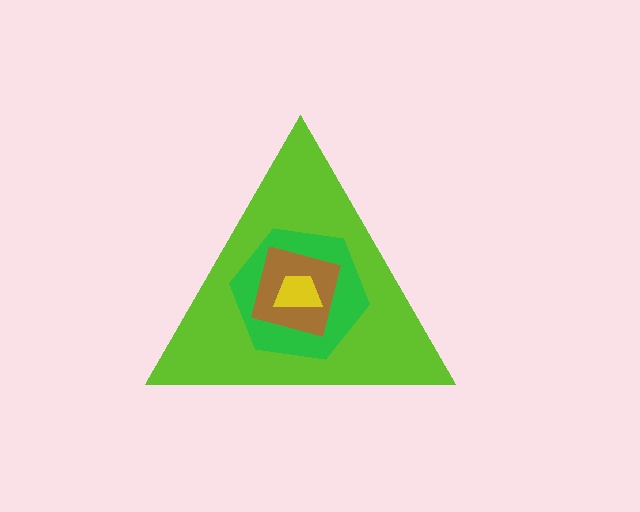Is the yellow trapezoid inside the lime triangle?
Yes.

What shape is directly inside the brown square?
The yellow trapezoid.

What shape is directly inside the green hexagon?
The brown square.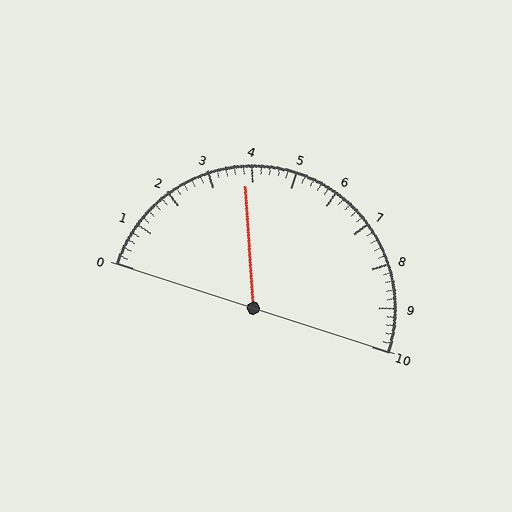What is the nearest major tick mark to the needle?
The nearest major tick mark is 4.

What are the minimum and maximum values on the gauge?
The gauge ranges from 0 to 10.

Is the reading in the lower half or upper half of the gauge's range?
The reading is in the lower half of the range (0 to 10).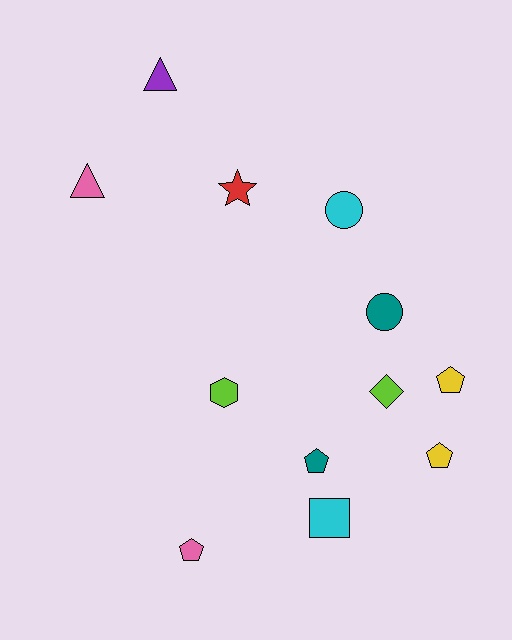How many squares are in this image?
There is 1 square.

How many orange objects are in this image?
There are no orange objects.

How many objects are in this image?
There are 12 objects.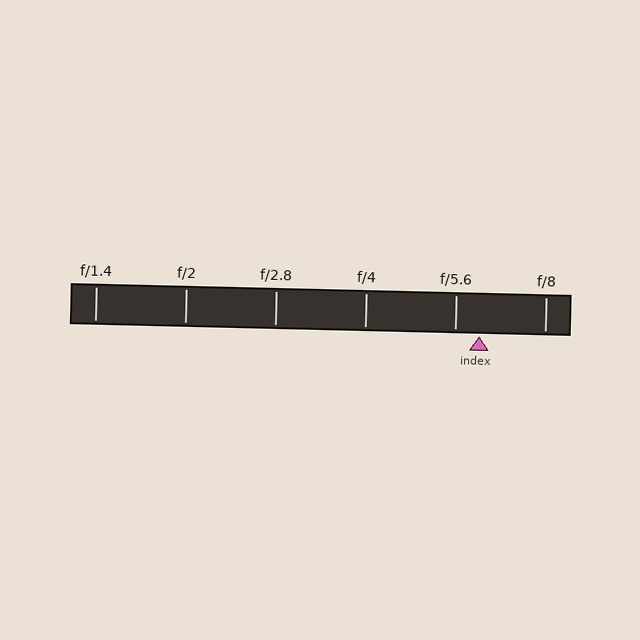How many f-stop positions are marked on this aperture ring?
There are 6 f-stop positions marked.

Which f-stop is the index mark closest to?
The index mark is closest to f/5.6.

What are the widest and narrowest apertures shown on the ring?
The widest aperture shown is f/1.4 and the narrowest is f/8.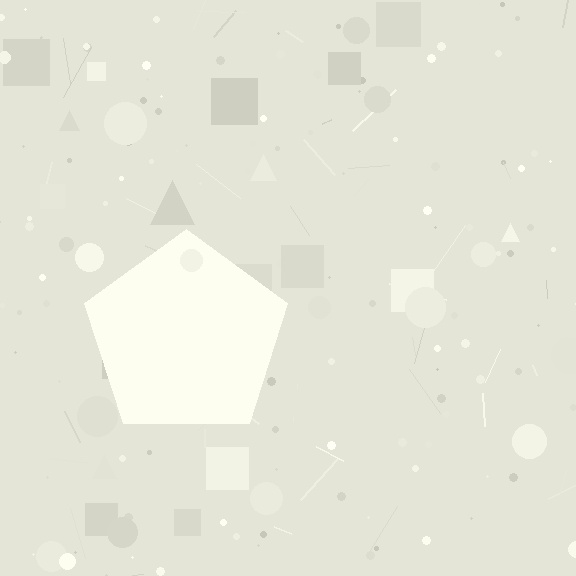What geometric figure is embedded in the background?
A pentagon is embedded in the background.